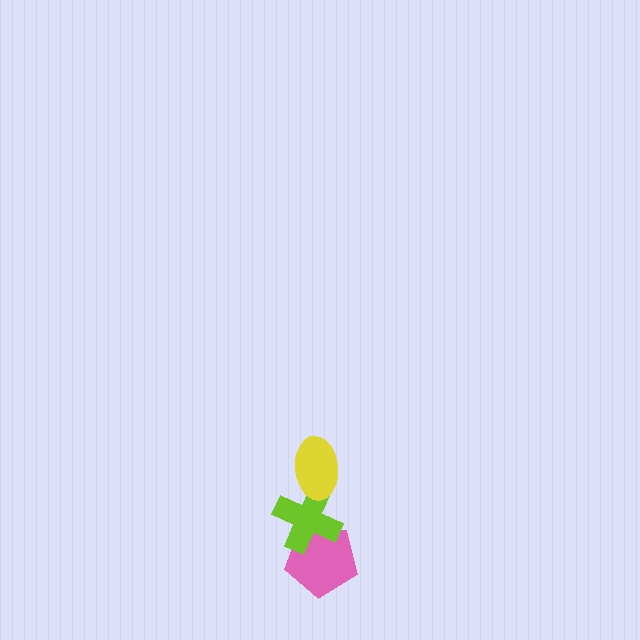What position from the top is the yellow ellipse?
The yellow ellipse is 1st from the top.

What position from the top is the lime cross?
The lime cross is 2nd from the top.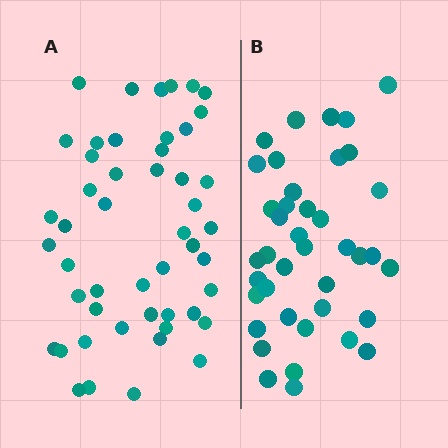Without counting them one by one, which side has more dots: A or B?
Region A (the left region) has more dots.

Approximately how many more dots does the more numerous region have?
Region A has roughly 8 or so more dots than region B.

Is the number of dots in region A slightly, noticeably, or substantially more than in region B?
Region A has only slightly more — the two regions are fairly close. The ratio is roughly 1.2 to 1.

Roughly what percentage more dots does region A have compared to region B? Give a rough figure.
About 20% more.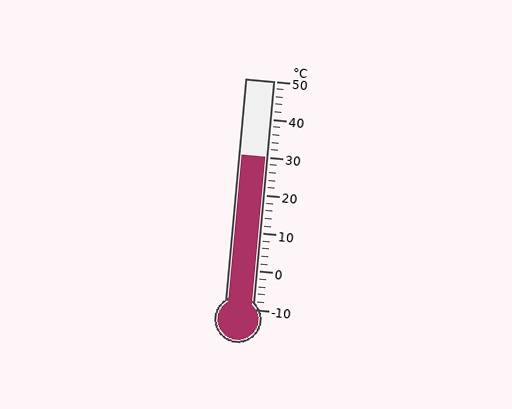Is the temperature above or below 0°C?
The temperature is above 0°C.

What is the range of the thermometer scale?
The thermometer scale ranges from -10°C to 50°C.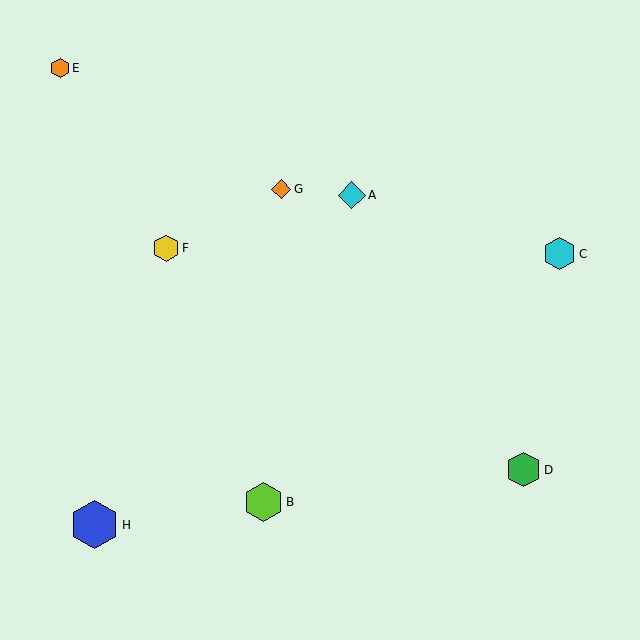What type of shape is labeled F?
Shape F is a yellow hexagon.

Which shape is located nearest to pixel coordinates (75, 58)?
The orange hexagon (labeled E) at (60, 68) is nearest to that location.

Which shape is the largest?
The blue hexagon (labeled H) is the largest.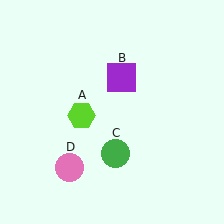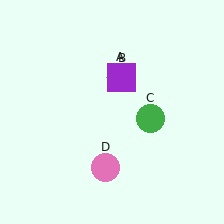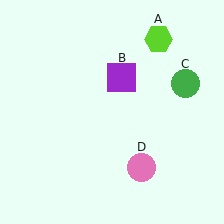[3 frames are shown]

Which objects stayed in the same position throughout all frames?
Purple square (object B) remained stationary.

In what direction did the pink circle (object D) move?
The pink circle (object D) moved right.